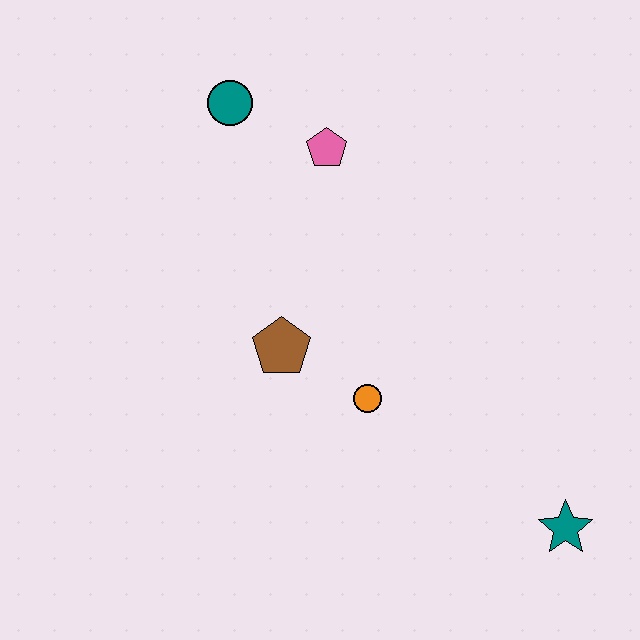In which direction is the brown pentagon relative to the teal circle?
The brown pentagon is below the teal circle.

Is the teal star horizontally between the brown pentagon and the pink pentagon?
No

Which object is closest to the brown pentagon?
The orange circle is closest to the brown pentagon.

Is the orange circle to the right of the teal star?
No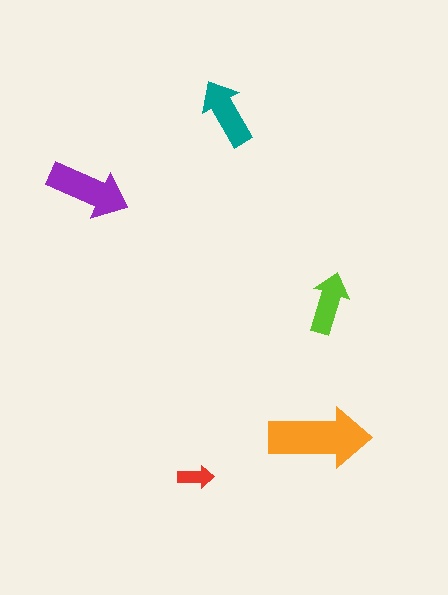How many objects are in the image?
There are 5 objects in the image.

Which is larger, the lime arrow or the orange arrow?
The orange one.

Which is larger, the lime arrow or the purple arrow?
The purple one.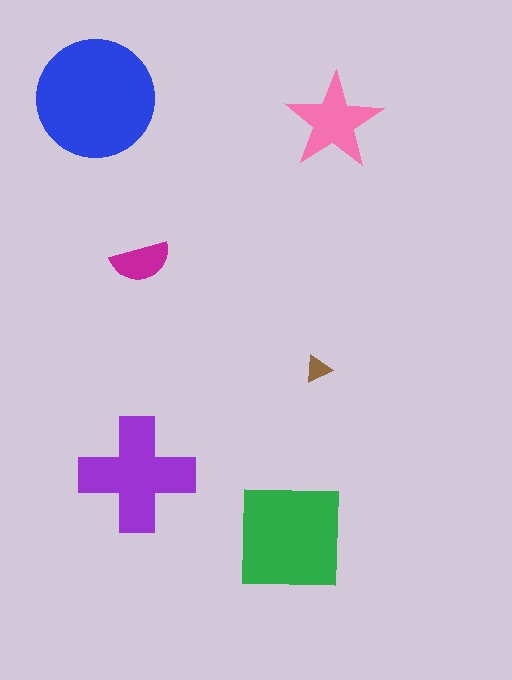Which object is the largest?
The blue circle.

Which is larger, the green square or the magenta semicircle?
The green square.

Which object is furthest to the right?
The pink star is rightmost.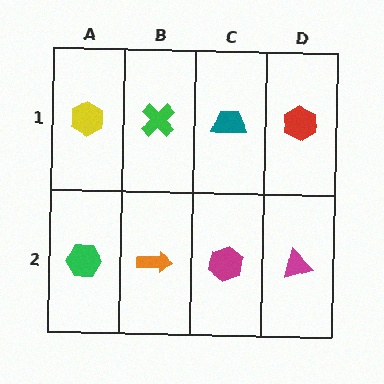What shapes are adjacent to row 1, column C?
A magenta hexagon (row 2, column C), a green cross (row 1, column B), a red hexagon (row 1, column D).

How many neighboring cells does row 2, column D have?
2.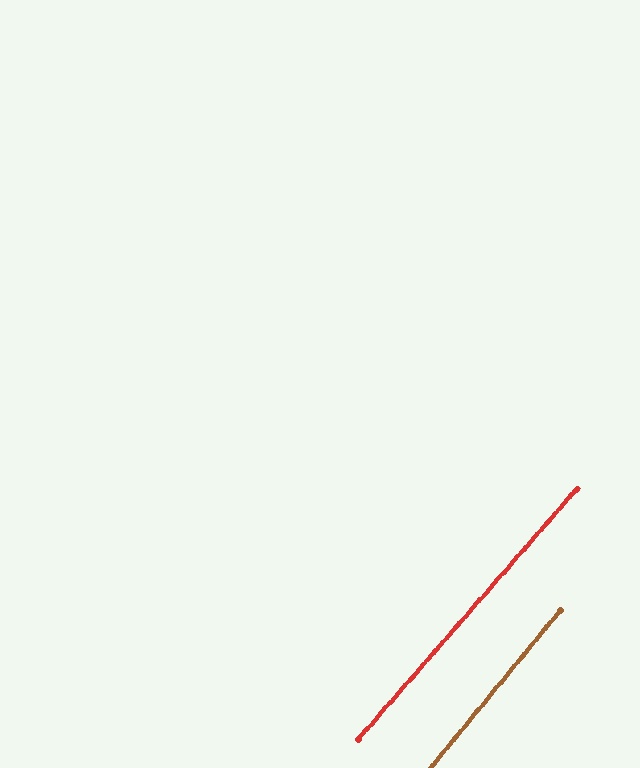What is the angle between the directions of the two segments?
Approximately 2 degrees.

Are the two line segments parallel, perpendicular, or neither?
Parallel — their directions differ by only 1.6°.